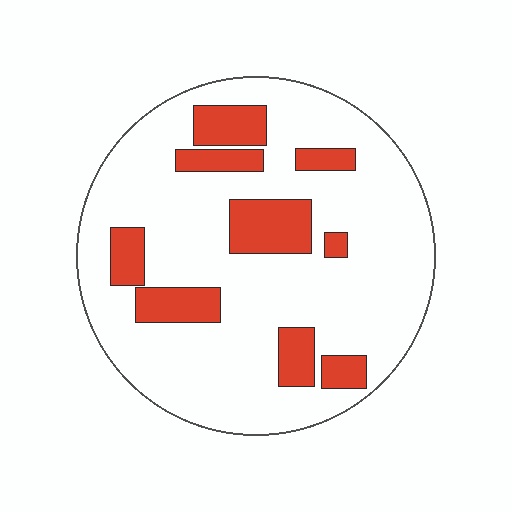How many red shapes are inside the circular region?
9.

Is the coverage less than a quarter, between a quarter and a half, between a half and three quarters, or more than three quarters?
Less than a quarter.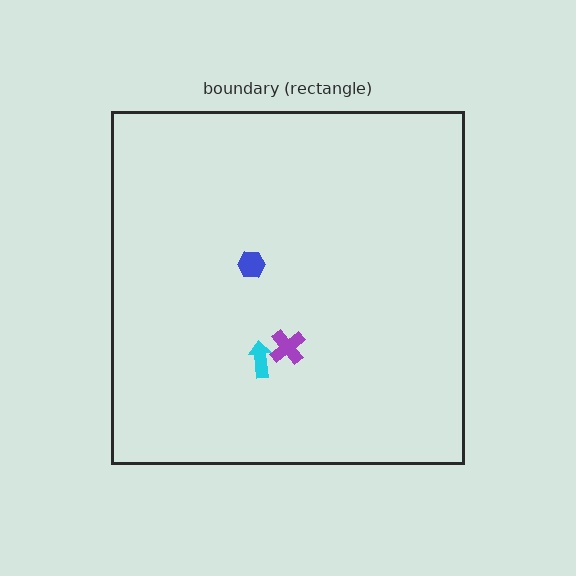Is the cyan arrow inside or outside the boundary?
Inside.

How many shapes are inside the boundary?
3 inside, 0 outside.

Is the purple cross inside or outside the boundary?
Inside.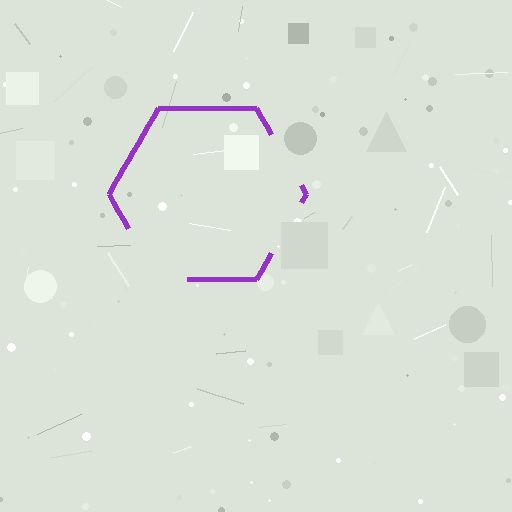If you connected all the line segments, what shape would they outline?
They would outline a hexagon.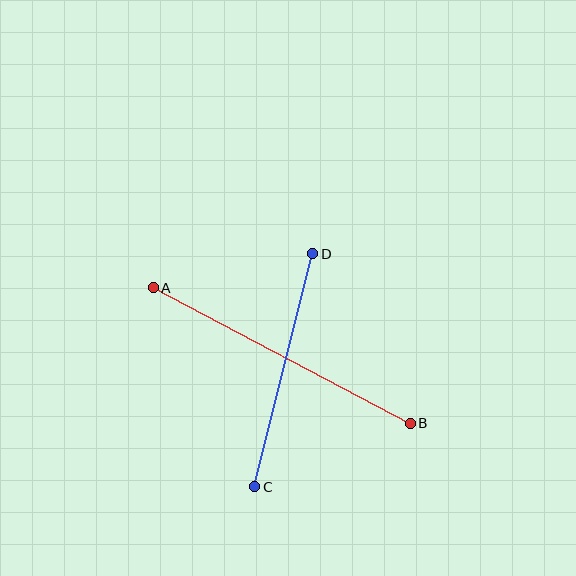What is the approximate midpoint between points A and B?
The midpoint is at approximately (282, 355) pixels.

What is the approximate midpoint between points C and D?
The midpoint is at approximately (284, 370) pixels.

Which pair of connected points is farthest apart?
Points A and B are farthest apart.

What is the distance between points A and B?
The distance is approximately 291 pixels.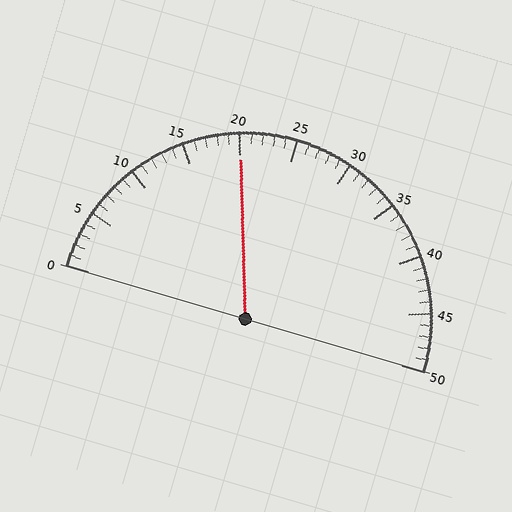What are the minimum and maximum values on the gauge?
The gauge ranges from 0 to 50.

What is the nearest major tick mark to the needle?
The nearest major tick mark is 20.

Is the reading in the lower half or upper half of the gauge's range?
The reading is in the lower half of the range (0 to 50).